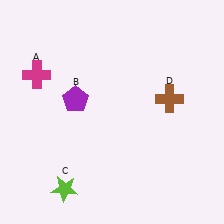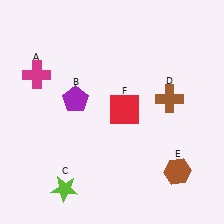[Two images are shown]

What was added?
A brown hexagon (E), a red square (F) were added in Image 2.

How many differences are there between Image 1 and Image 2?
There are 2 differences between the two images.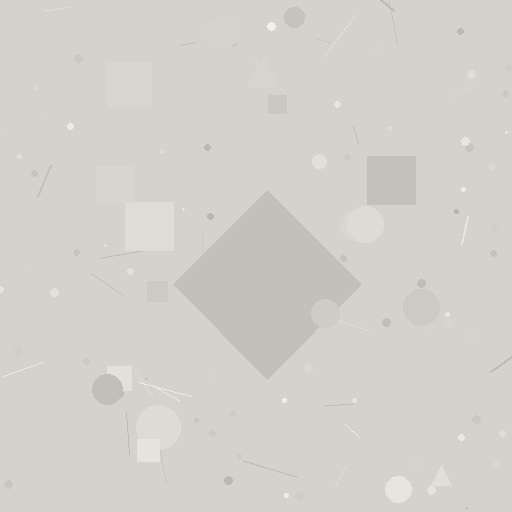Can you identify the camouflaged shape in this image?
The camouflaged shape is a diamond.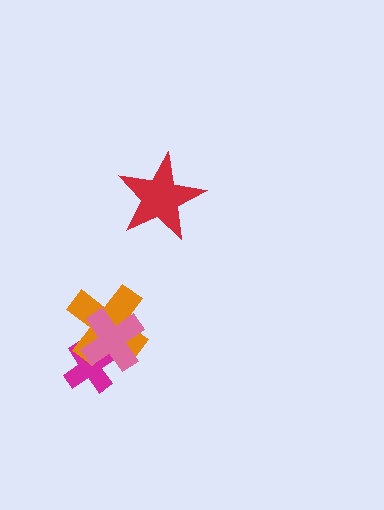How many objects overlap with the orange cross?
2 objects overlap with the orange cross.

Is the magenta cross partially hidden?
Yes, it is partially covered by another shape.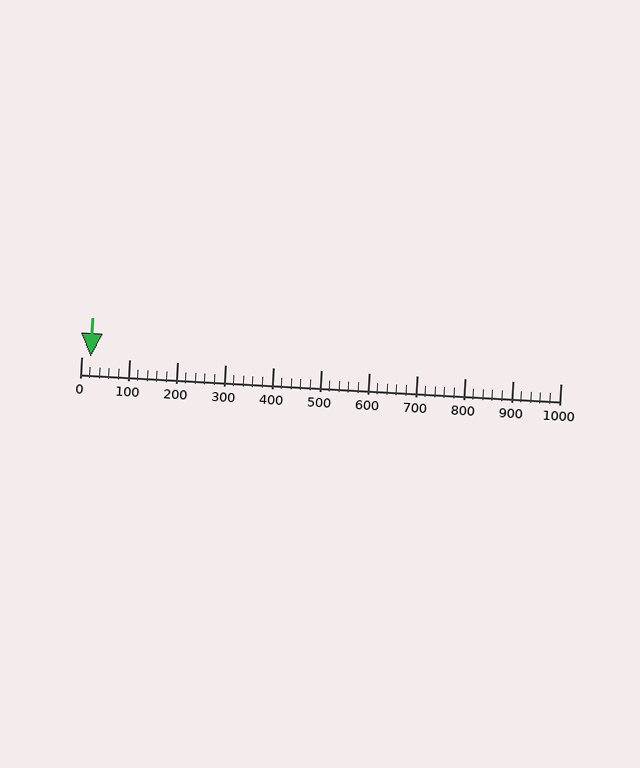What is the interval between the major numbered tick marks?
The major tick marks are spaced 100 units apart.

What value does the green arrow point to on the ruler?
The green arrow points to approximately 20.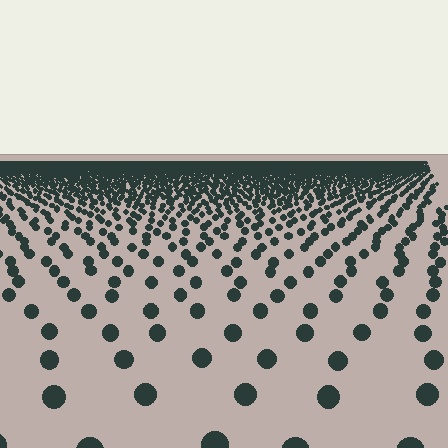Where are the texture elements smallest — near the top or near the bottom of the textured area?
Near the top.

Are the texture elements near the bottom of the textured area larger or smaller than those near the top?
Larger. Near the bottom, elements are closer to the viewer and appear at a bigger on-screen size.